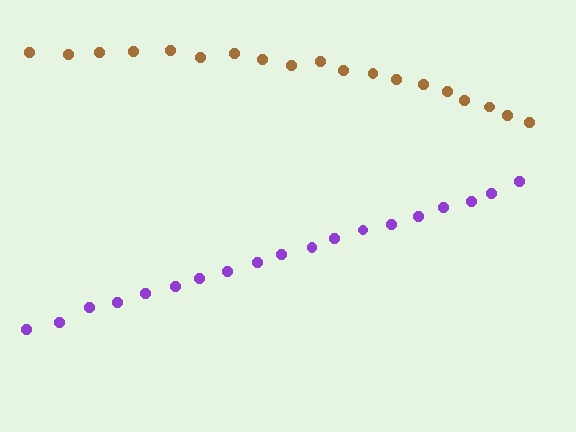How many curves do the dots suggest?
There are 2 distinct paths.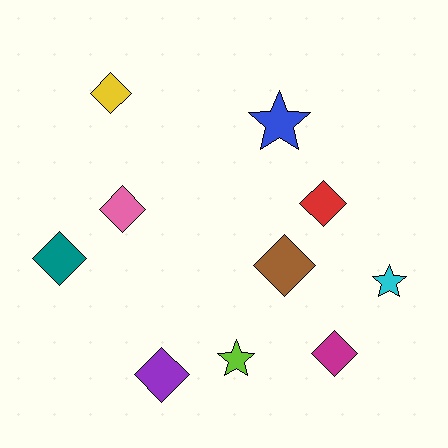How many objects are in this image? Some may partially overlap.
There are 10 objects.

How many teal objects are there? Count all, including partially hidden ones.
There is 1 teal object.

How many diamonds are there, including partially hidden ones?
There are 7 diamonds.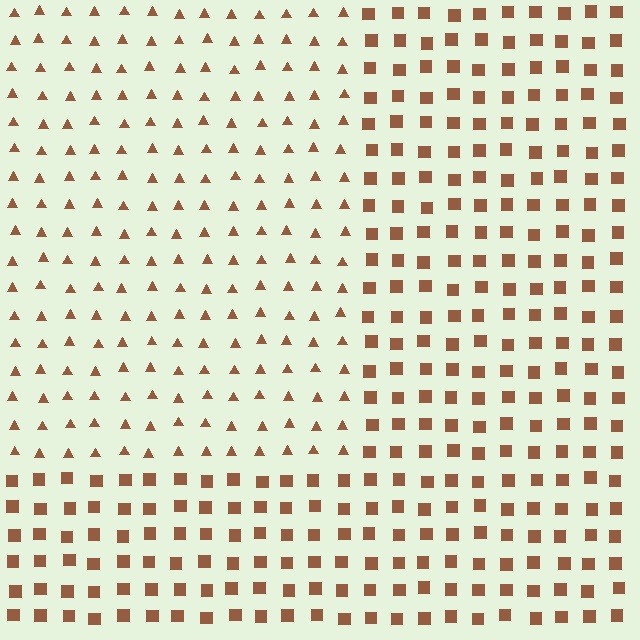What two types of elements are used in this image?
The image uses triangles inside the rectangle region and squares outside it.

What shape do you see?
I see a rectangle.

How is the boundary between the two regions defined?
The boundary is defined by a change in element shape: triangles inside vs. squares outside. All elements share the same color and spacing.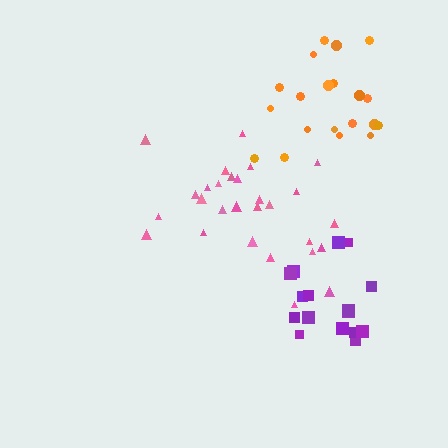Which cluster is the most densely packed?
Purple.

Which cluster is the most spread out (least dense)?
Pink.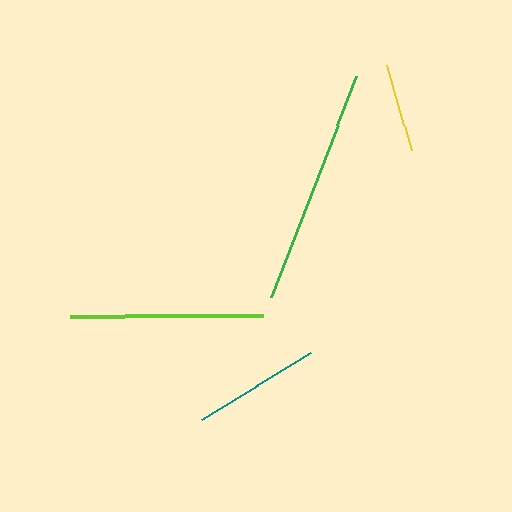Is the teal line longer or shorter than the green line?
The green line is longer than the teal line.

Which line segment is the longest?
The green line is the longest at approximately 236 pixels.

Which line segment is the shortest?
The yellow line is the shortest at approximately 89 pixels.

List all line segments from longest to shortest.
From longest to shortest: green, lime, teal, yellow.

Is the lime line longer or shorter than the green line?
The green line is longer than the lime line.